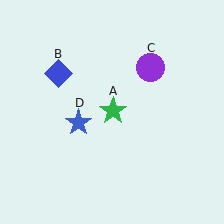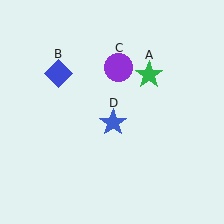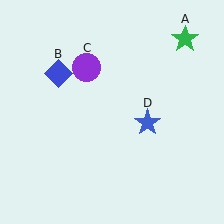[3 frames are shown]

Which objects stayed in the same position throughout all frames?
Blue diamond (object B) remained stationary.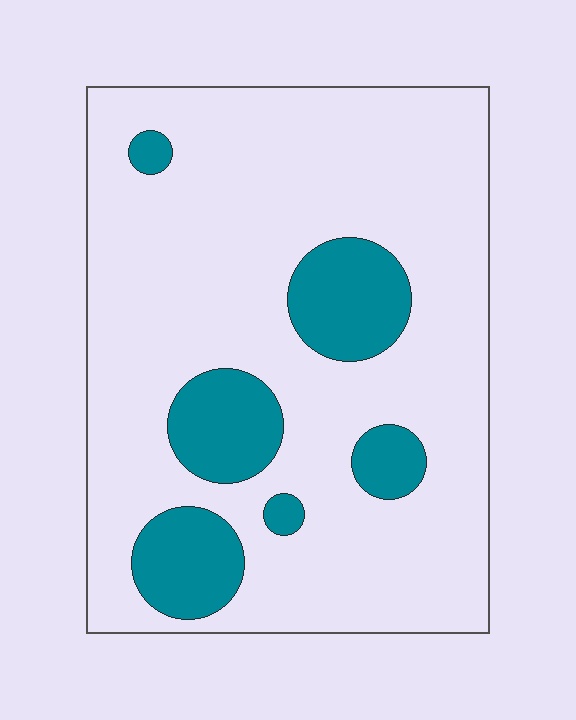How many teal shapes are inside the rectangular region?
6.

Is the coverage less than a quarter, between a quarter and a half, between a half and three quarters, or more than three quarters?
Less than a quarter.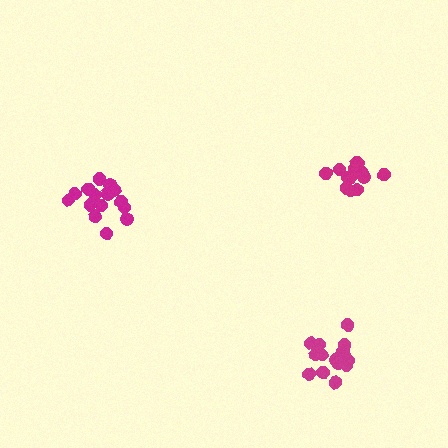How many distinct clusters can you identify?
There are 3 distinct clusters.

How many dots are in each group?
Group 1: 14 dots, Group 2: 15 dots, Group 3: 14 dots (43 total).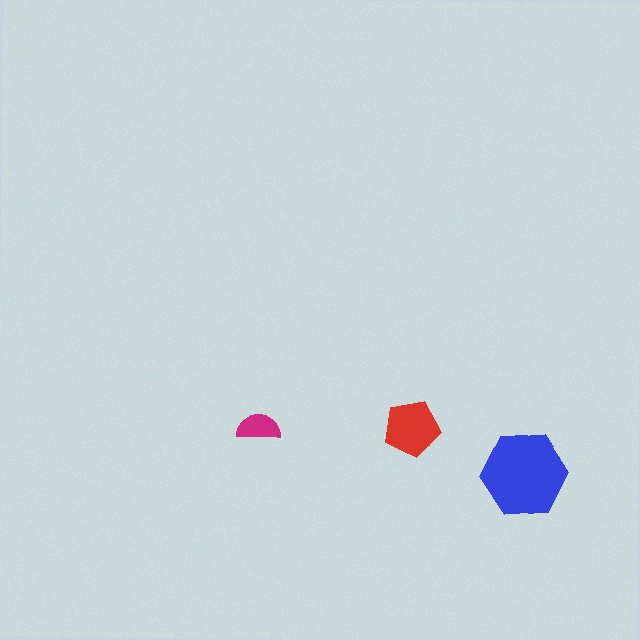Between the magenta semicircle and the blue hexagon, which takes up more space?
The blue hexagon.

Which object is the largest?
The blue hexagon.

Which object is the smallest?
The magenta semicircle.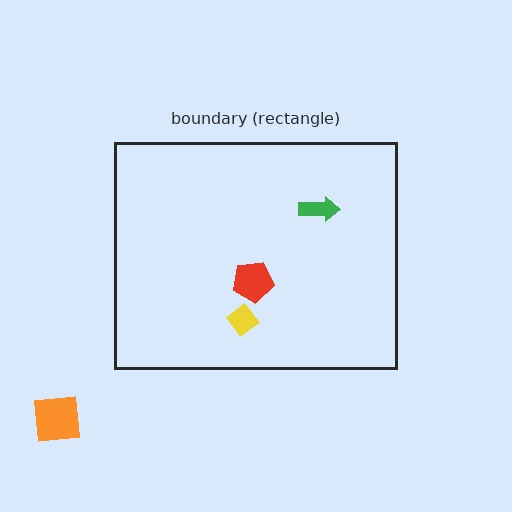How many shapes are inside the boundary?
3 inside, 1 outside.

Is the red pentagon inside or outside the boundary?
Inside.